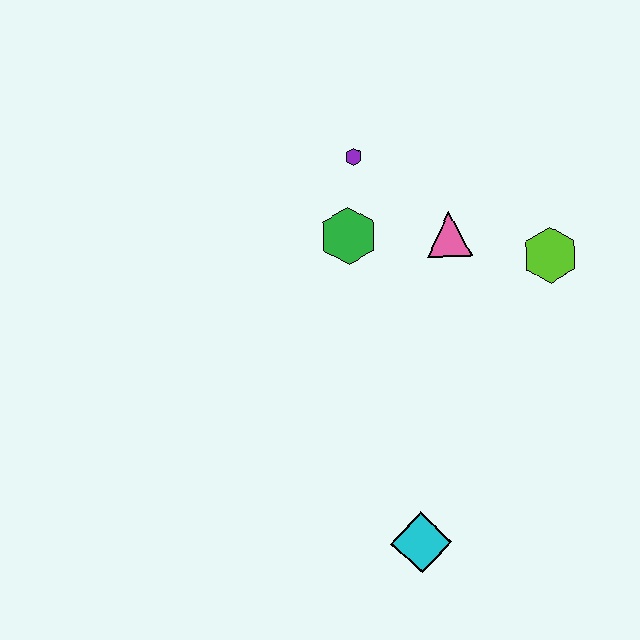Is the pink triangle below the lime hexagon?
No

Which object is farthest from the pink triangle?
The cyan diamond is farthest from the pink triangle.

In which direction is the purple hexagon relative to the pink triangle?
The purple hexagon is to the left of the pink triangle.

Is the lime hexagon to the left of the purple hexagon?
No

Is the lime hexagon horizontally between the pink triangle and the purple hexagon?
No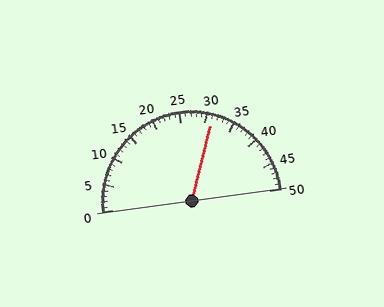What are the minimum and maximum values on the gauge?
The gauge ranges from 0 to 50.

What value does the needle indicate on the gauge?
The needle indicates approximately 31.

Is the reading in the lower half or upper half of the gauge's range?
The reading is in the upper half of the range (0 to 50).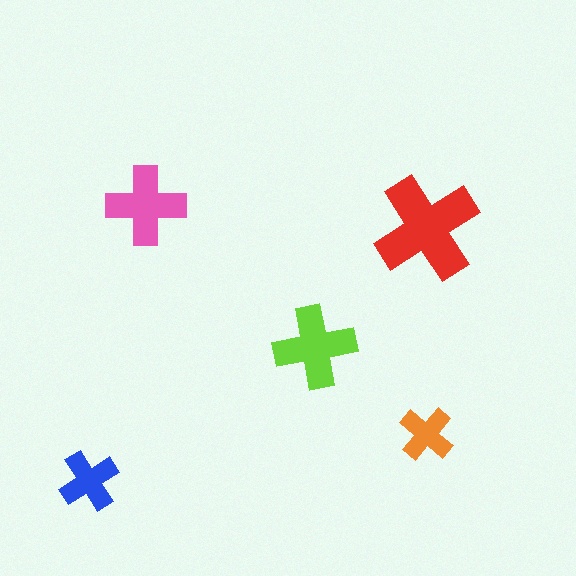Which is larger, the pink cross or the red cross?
The red one.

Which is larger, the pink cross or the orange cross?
The pink one.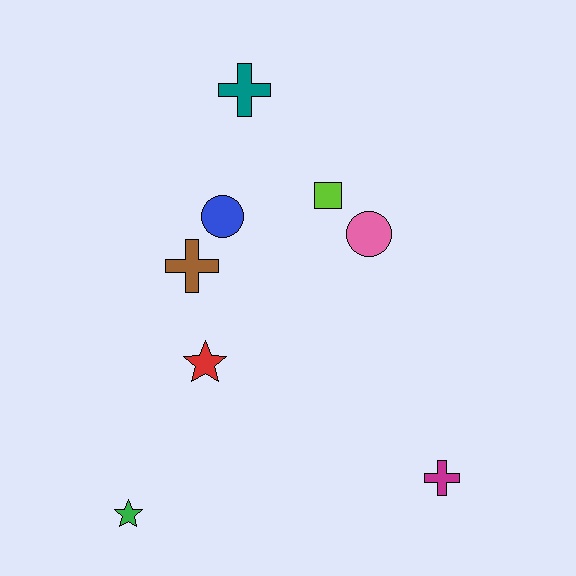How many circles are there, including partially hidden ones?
There are 2 circles.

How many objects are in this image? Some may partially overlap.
There are 8 objects.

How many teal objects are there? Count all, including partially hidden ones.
There is 1 teal object.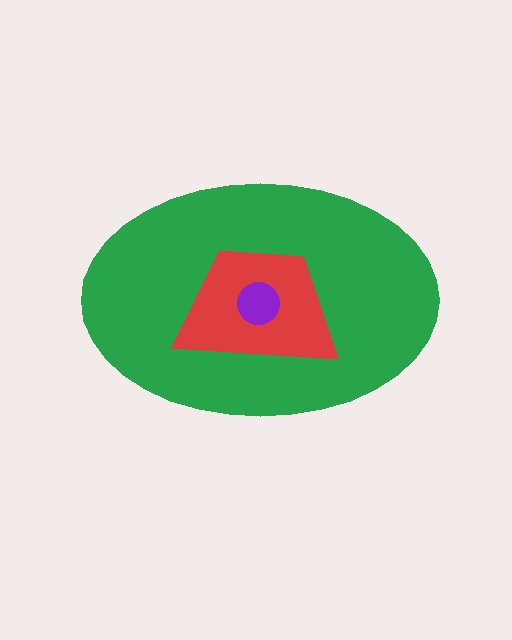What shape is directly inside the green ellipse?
The red trapezoid.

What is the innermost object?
The purple circle.